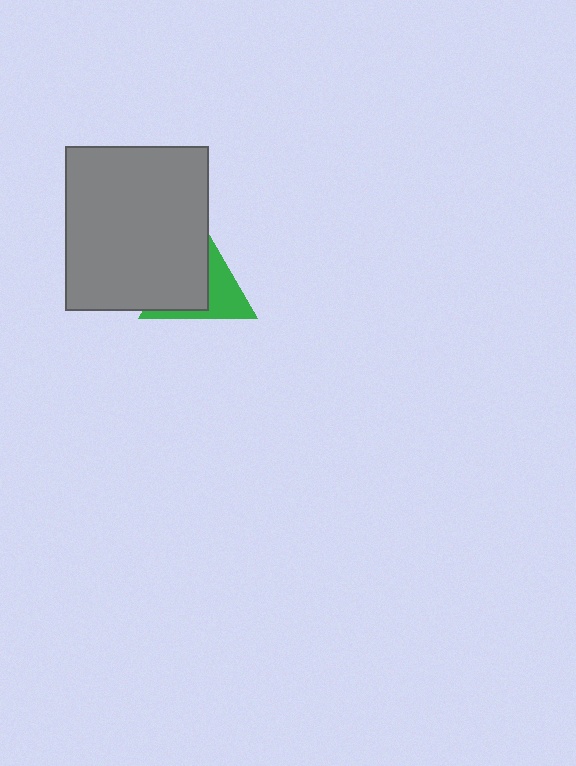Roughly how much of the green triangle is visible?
A small part of it is visible (roughly 42%).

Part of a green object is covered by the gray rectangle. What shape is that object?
It is a triangle.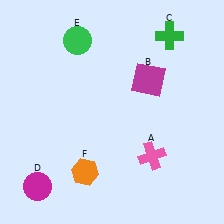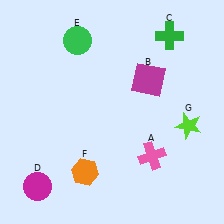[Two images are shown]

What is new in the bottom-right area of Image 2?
A lime star (G) was added in the bottom-right area of Image 2.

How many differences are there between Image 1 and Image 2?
There is 1 difference between the two images.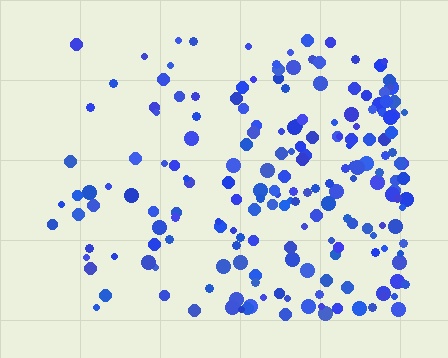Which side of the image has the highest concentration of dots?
The right.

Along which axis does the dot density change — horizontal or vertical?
Horizontal.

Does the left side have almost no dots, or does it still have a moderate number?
Still a moderate number, just noticeably fewer than the right.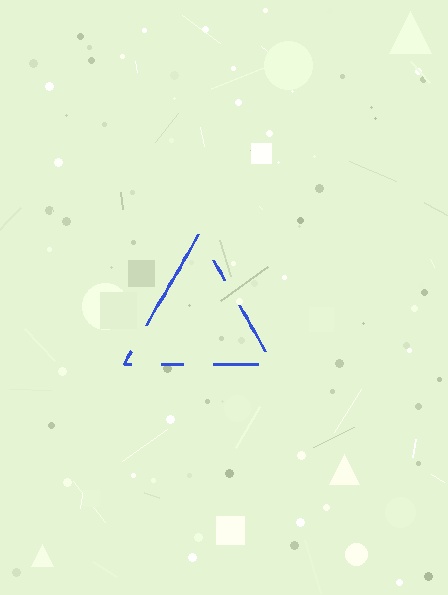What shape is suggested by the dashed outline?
The dashed outline suggests a triangle.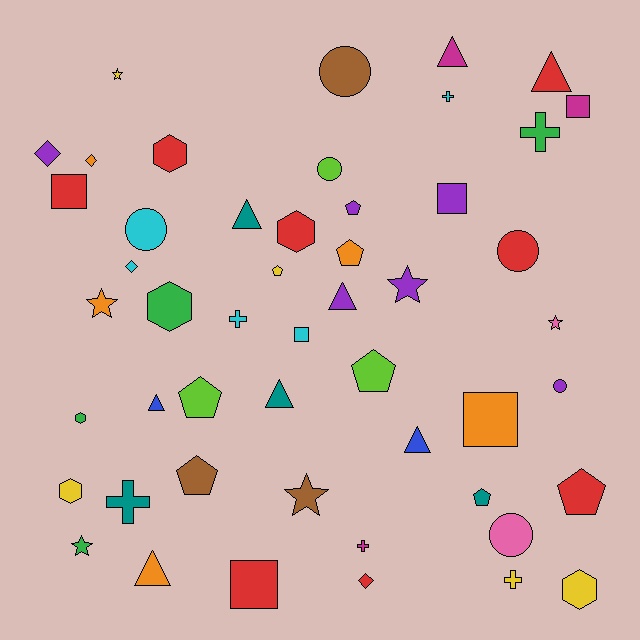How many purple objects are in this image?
There are 6 purple objects.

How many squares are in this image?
There are 6 squares.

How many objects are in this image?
There are 50 objects.